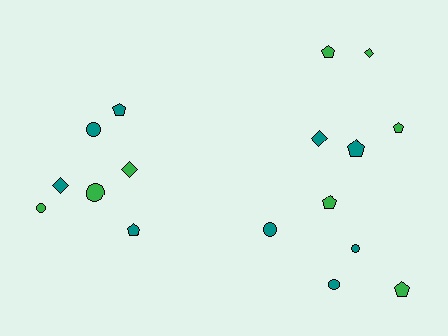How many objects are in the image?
There are 17 objects.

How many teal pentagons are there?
There are 3 teal pentagons.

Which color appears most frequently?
Teal, with 9 objects.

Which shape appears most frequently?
Pentagon, with 7 objects.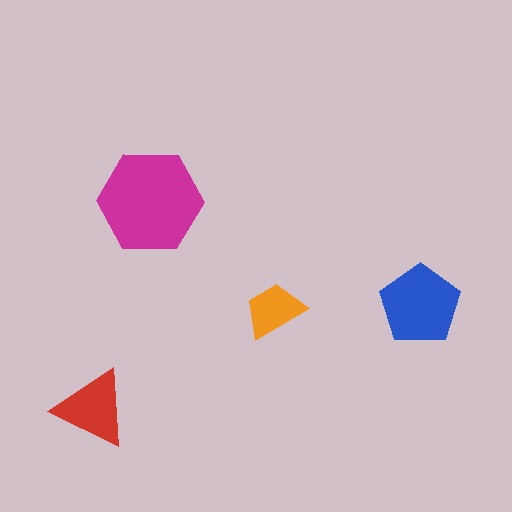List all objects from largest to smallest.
The magenta hexagon, the blue pentagon, the red triangle, the orange trapezoid.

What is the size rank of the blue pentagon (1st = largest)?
2nd.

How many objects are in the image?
There are 4 objects in the image.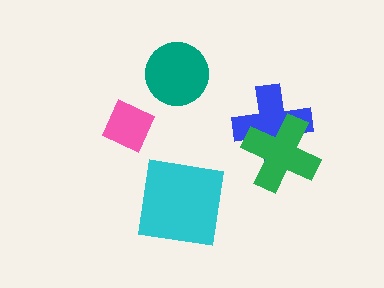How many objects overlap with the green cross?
1 object overlaps with the green cross.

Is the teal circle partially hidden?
No, no other shape covers it.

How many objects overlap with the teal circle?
0 objects overlap with the teal circle.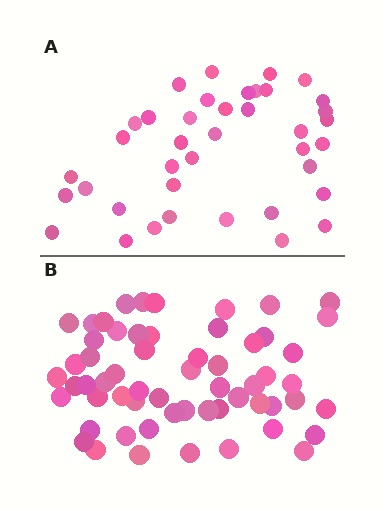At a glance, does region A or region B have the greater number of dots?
Region B (the bottom region) has more dots.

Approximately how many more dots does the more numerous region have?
Region B has approximately 20 more dots than region A.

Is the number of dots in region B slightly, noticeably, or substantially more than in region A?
Region B has substantially more. The ratio is roughly 1.5 to 1.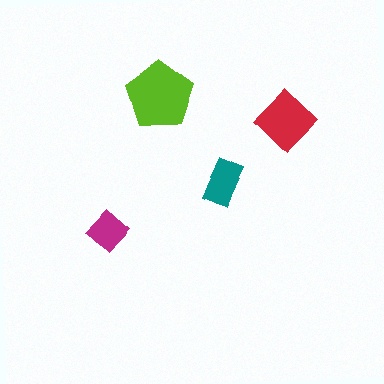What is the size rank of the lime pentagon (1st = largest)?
1st.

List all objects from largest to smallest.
The lime pentagon, the red diamond, the teal rectangle, the magenta diamond.